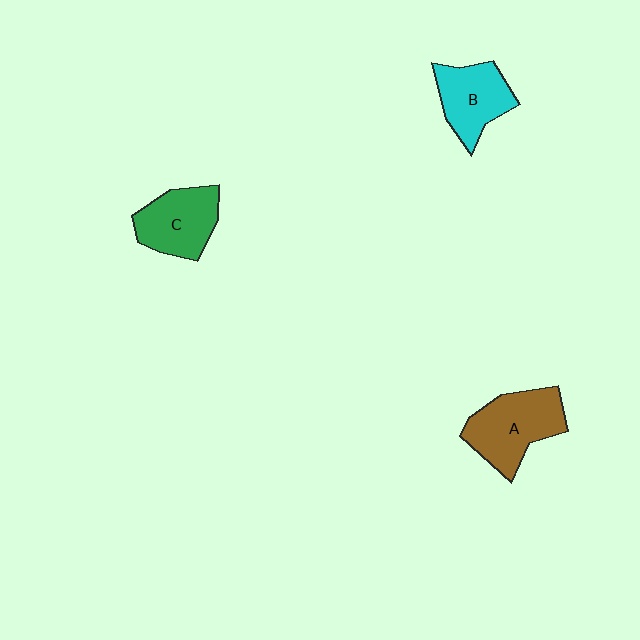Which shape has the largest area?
Shape A (brown).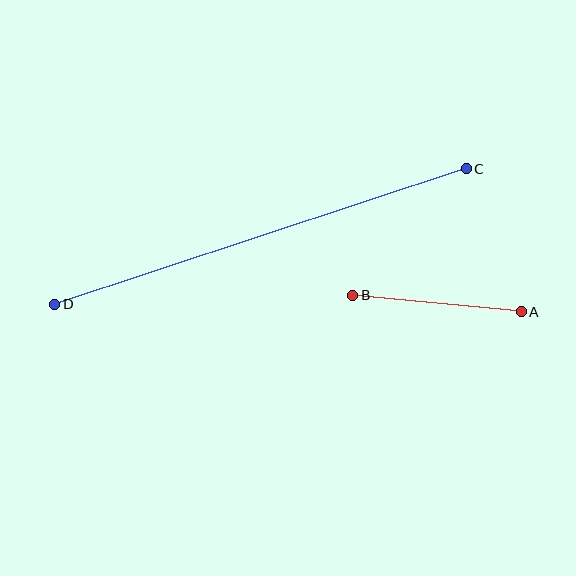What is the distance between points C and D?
The distance is approximately 433 pixels.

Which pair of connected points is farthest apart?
Points C and D are farthest apart.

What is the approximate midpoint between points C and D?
The midpoint is at approximately (260, 236) pixels.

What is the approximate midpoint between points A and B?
The midpoint is at approximately (437, 304) pixels.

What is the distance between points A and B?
The distance is approximately 170 pixels.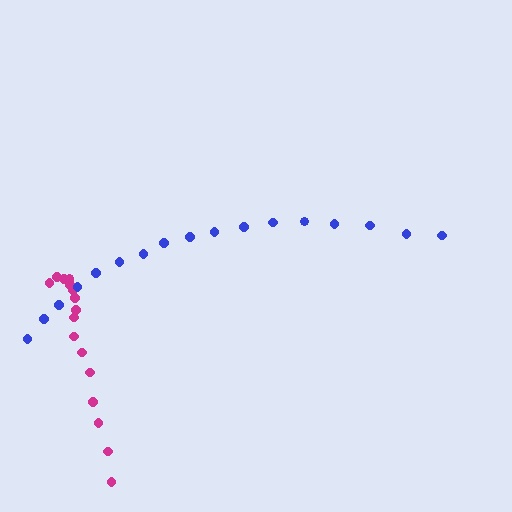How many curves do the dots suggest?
There are 2 distinct paths.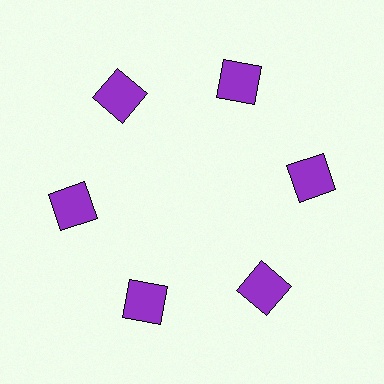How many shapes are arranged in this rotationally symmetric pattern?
There are 6 shapes, arranged in 6 groups of 1.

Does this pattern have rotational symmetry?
Yes, this pattern has 6-fold rotational symmetry. It looks the same after rotating 60 degrees around the center.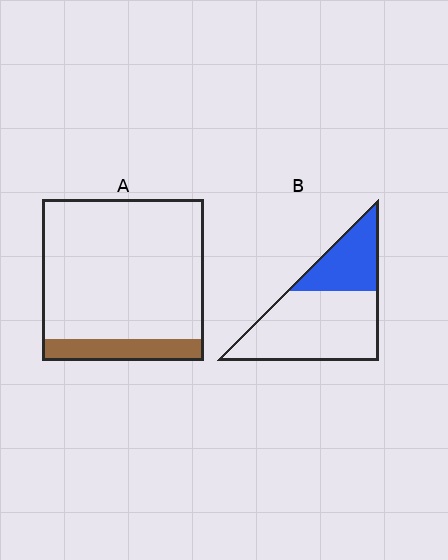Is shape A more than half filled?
No.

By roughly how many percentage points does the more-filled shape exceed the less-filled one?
By roughly 20 percentage points (B over A).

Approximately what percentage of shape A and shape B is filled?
A is approximately 15% and B is approximately 30%.